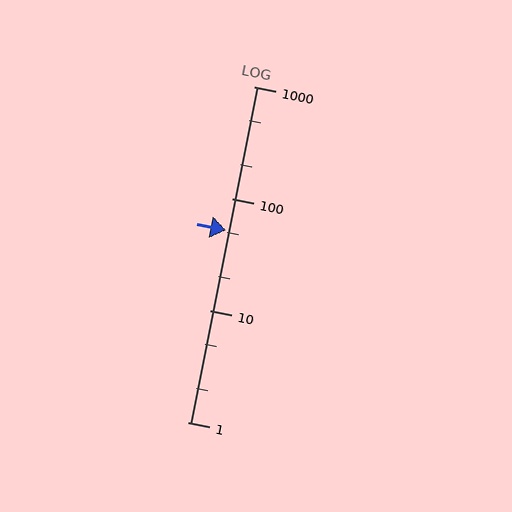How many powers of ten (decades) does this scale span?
The scale spans 3 decades, from 1 to 1000.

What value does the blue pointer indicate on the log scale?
The pointer indicates approximately 52.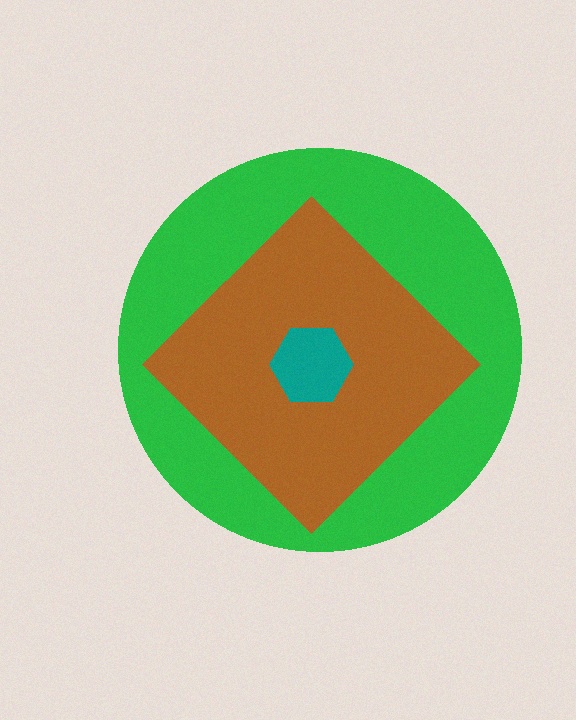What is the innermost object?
The teal hexagon.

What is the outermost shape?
The green circle.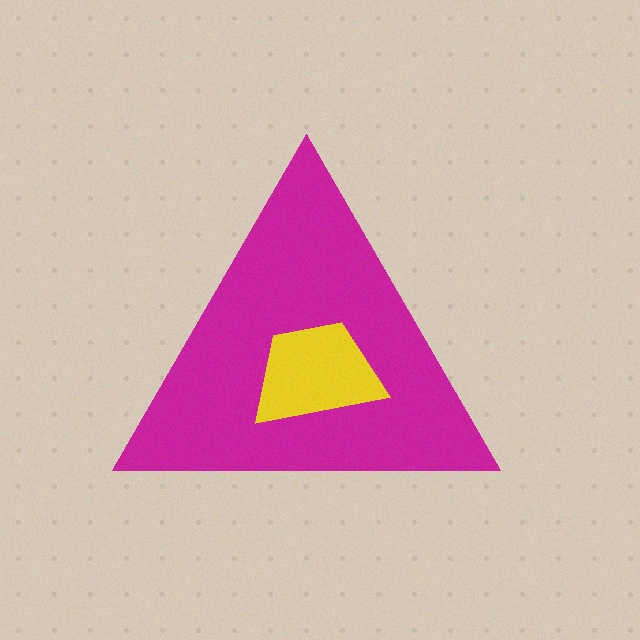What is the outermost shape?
The magenta triangle.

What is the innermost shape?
The yellow trapezoid.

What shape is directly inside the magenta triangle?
The yellow trapezoid.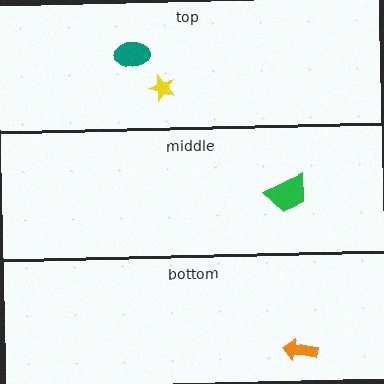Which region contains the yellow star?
The top region.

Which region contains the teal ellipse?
The top region.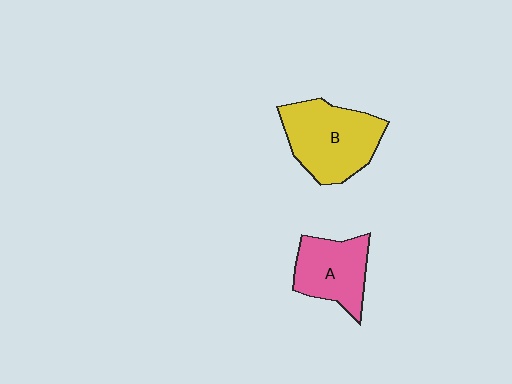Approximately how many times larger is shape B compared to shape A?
Approximately 1.4 times.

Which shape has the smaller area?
Shape A (pink).